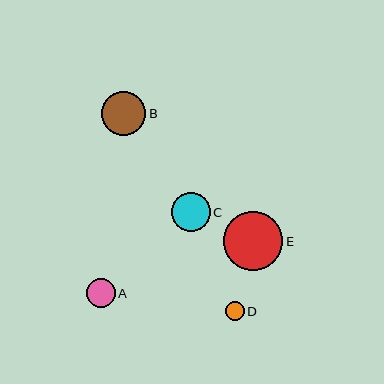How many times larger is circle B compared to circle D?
Circle B is approximately 2.4 times the size of circle D.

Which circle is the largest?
Circle E is the largest with a size of approximately 59 pixels.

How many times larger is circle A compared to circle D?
Circle A is approximately 1.5 times the size of circle D.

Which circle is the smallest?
Circle D is the smallest with a size of approximately 19 pixels.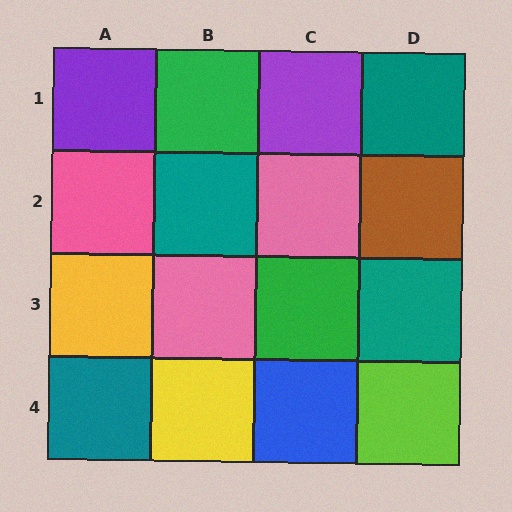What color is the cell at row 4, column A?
Teal.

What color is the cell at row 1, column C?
Purple.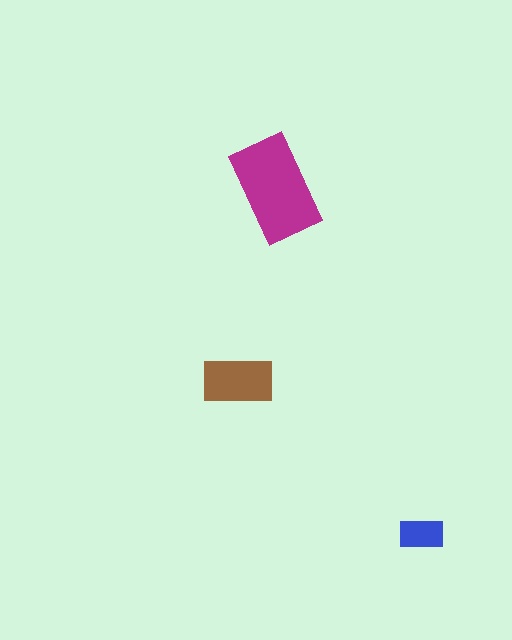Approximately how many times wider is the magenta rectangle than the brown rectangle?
About 1.5 times wider.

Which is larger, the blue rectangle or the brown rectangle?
The brown one.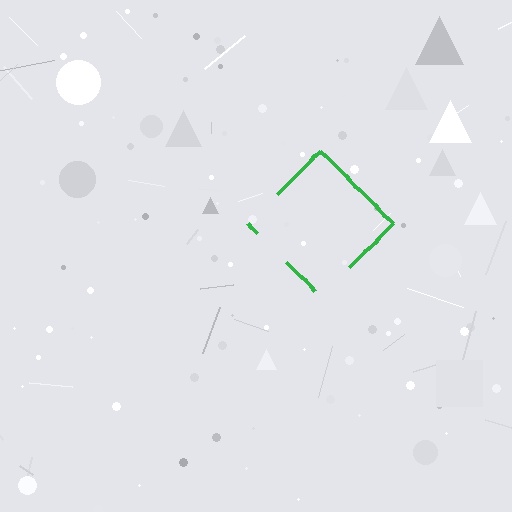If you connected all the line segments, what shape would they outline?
They would outline a diamond.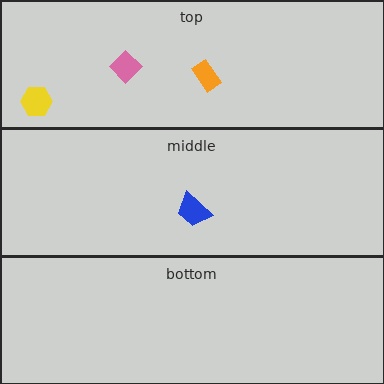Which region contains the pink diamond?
The top region.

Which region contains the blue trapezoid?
The middle region.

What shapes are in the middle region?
The blue trapezoid.